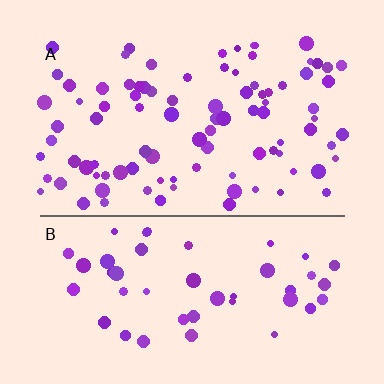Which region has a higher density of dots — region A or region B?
A (the top).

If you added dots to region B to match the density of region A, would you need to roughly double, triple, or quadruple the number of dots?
Approximately double.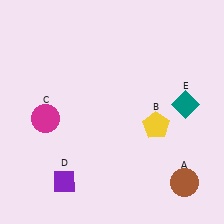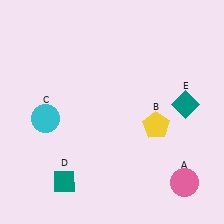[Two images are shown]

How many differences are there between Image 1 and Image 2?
There are 3 differences between the two images.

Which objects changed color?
A changed from brown to pink. C changed from magenta to cyan. D changed from purple to teal.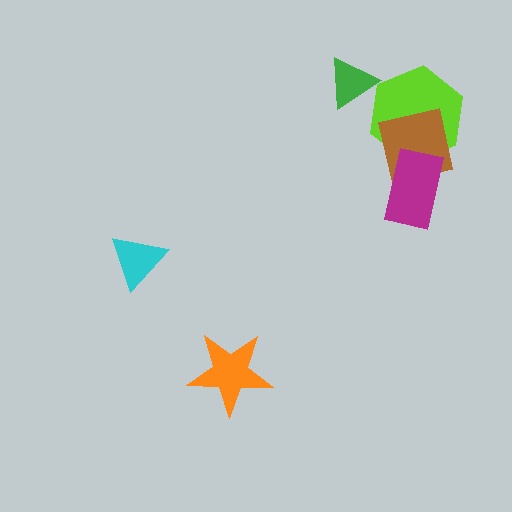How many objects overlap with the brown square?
2 objects overlap with the brown square.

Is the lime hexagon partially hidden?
Yes, it is partially covered by another shape.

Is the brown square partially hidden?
Yes, it is partially covered by another shape.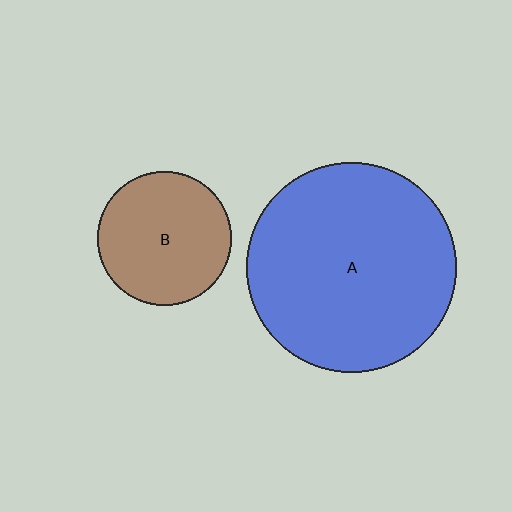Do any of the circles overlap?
No, none of the circles overlap.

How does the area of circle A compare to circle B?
Approximately 2.5 times.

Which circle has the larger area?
Circle A (blue).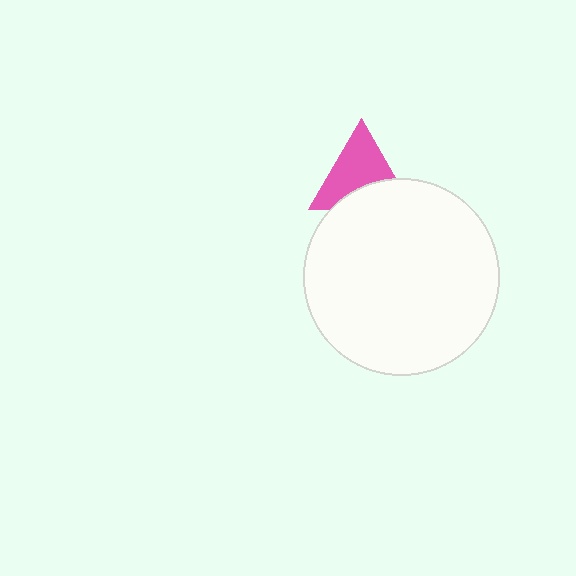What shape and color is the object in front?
The object in front is a white circle.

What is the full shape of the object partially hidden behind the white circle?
The partially hidden object is a pink triangle.